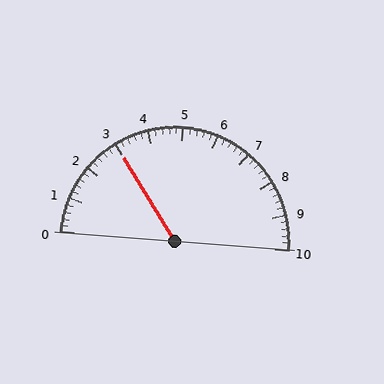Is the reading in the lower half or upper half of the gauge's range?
The reading is in the lower half of the range (0 to 10).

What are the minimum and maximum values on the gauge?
The gauge ranges from 0 to 10.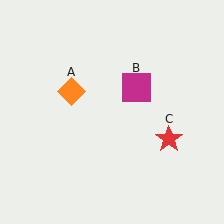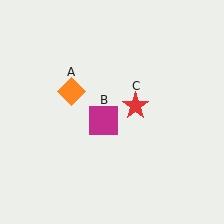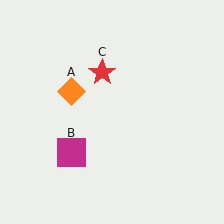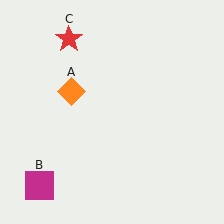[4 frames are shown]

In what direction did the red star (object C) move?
The red star (object C) moved up and to the left.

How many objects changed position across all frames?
2 objects changed position: magenta square (object B), red star (object C).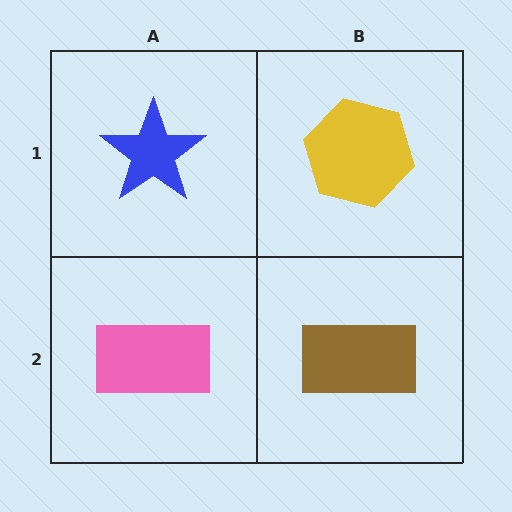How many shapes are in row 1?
2 shapes.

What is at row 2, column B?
A brown rectangle.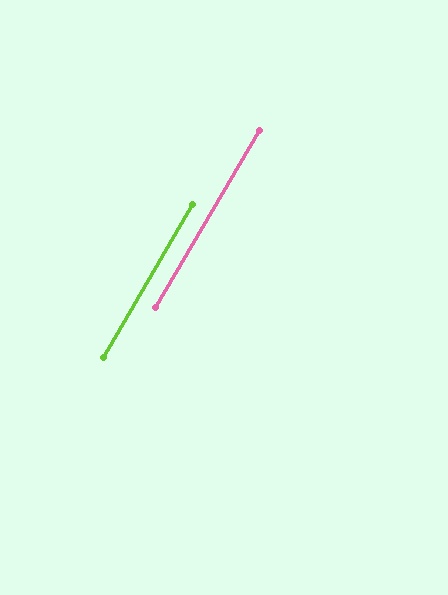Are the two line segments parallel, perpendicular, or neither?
Parallel — their directions differ by only 0.6°.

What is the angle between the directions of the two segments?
Approximately 1 degree.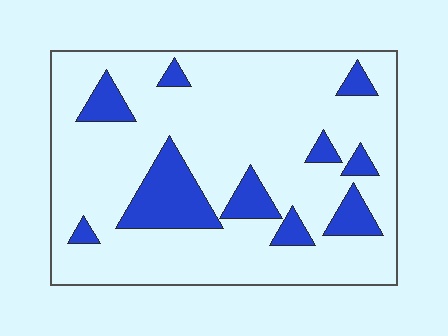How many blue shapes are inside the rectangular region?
10.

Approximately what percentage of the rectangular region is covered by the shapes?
Approximately 20%.